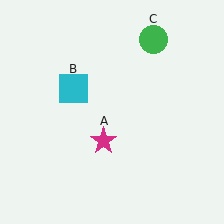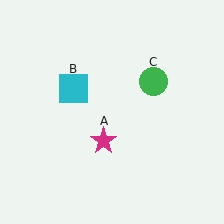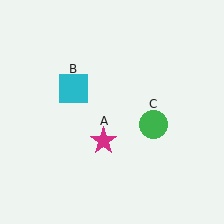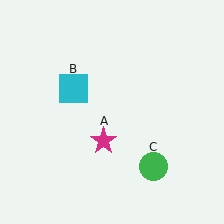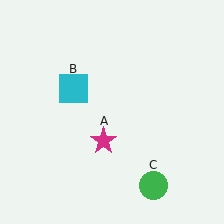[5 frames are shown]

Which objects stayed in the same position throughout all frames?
Magenta star (object A) and cyan square (object B) remained stationary.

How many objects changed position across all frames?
1 object changed position: green circle (object C).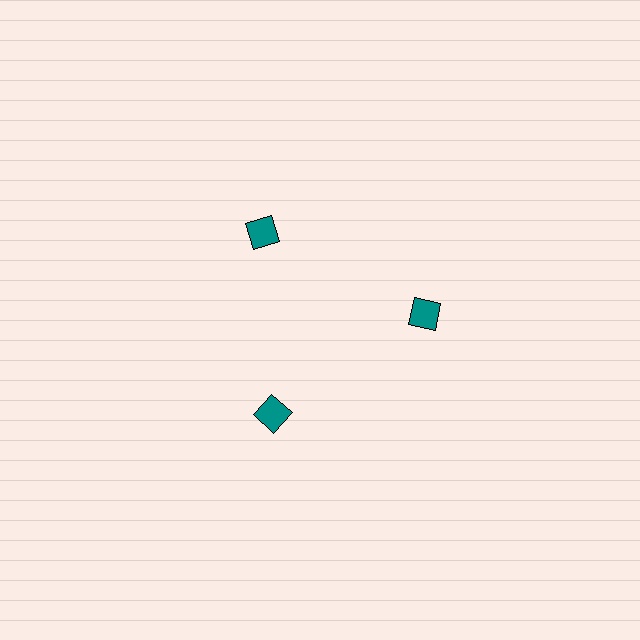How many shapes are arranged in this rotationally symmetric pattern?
There are 3 shapes, arranged in 3 groups of 1.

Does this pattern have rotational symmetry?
Yes, this pattern has 3-fold rotational symmetry. It looks the same after rotating 120 degrees around the center.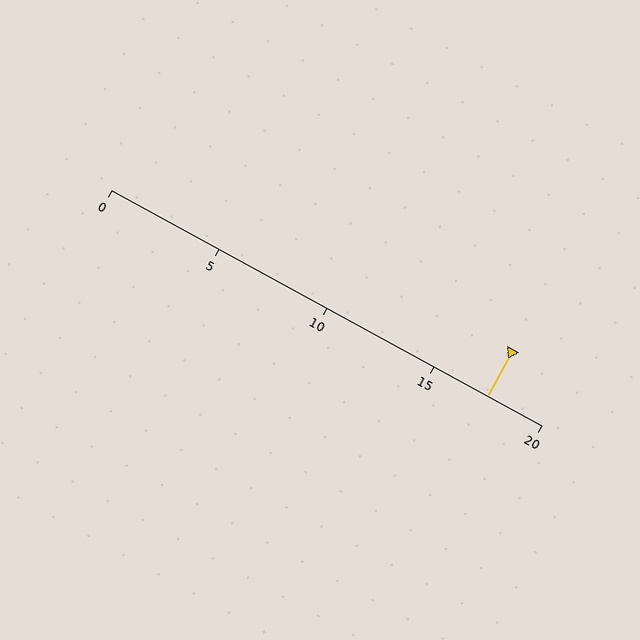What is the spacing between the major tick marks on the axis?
The major ticks are spaced 5 apart.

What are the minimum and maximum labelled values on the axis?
The axis runs from 0 to 20.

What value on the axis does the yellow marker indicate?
The marker indicates approximately 17.5.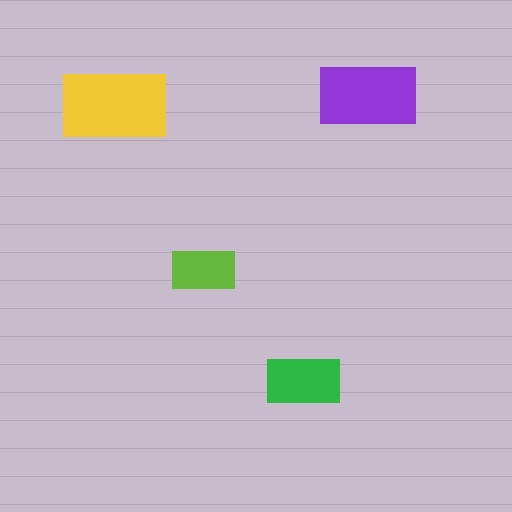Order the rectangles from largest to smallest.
the yellow one, the purple one, the green one, the lime one.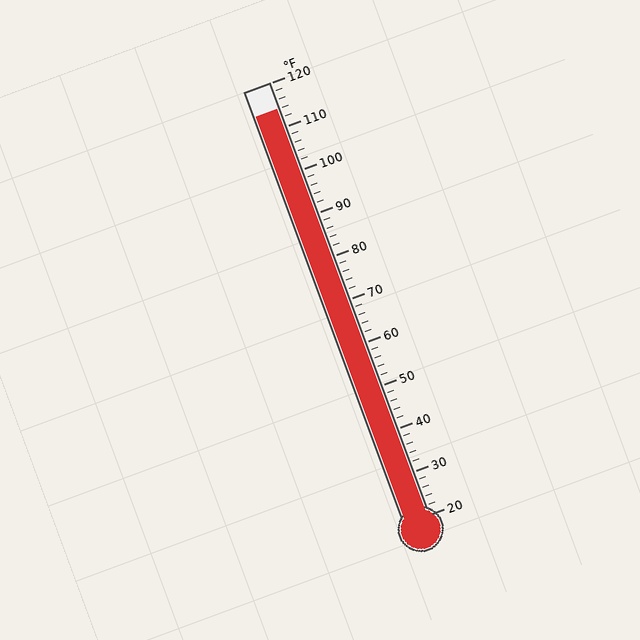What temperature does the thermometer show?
The thermometer shows approximately 114°F.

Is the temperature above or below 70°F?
The temperature is above 70°F.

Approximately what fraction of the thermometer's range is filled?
The thermometer is filled to approximately 95% of its range.